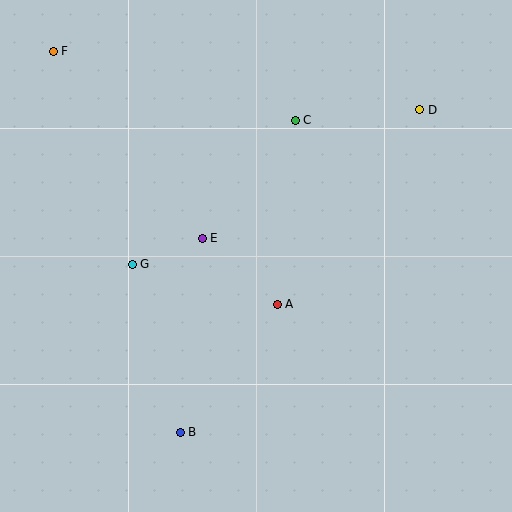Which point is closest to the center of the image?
Point A at (277, 304) is closest to the center.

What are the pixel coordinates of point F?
Point F is at (53, 51).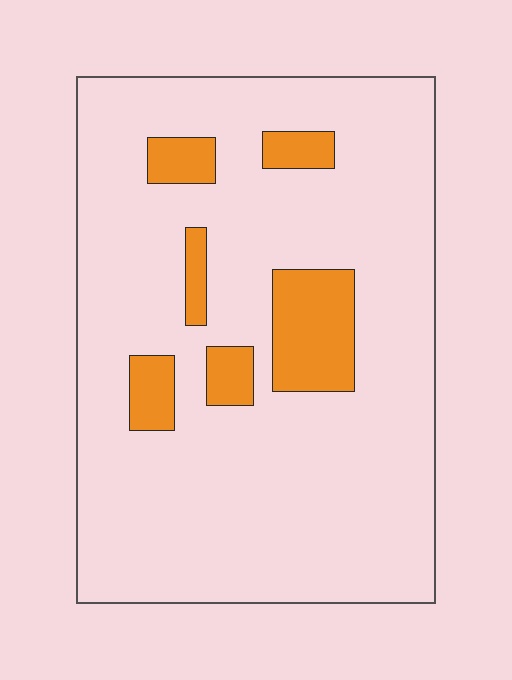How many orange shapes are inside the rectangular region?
6.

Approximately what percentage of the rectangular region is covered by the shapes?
Approximately 15%.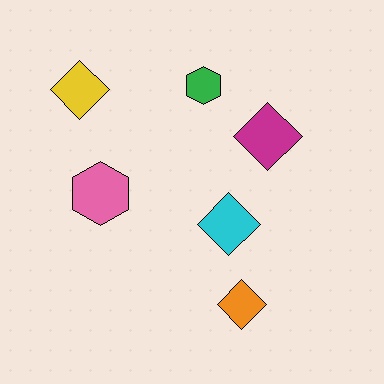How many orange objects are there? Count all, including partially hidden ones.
There is 1 orange object.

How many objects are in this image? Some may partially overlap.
There are 6 objects.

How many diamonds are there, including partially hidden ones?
There are 4 diamonds.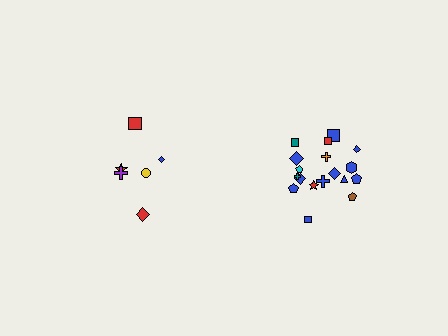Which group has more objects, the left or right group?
The right group.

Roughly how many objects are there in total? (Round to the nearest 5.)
Roughly 25 objects in total.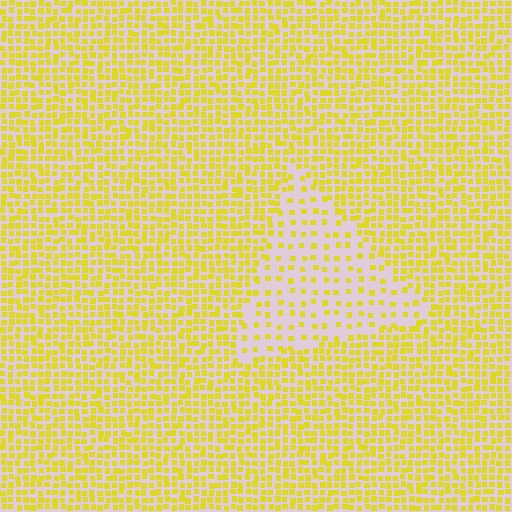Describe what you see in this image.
The image contains small yellow elements arranged at two different densities. A triangle-shaped region is visible where the elements are less densely packed than the surrounding area.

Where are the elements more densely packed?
The elements are more densely packed outside the triangle boundary.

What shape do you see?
I see a triangle.